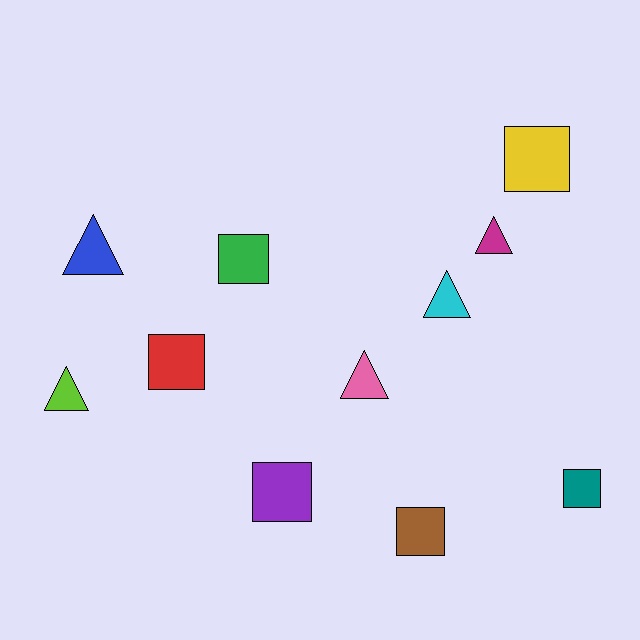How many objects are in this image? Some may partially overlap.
There are 11 objects.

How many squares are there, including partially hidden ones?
There are 6 squares.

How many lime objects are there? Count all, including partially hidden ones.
There is 1 lime object.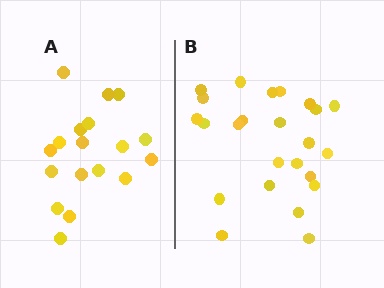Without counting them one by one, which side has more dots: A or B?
Region B (the right region) has more dots.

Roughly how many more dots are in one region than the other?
Region B has about 6 more dots than region A.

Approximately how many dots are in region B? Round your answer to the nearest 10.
About 20 dots. (The exact count is 24, which rounds to 20.)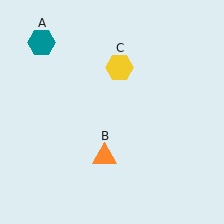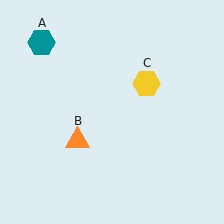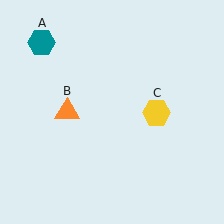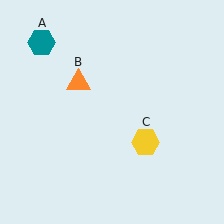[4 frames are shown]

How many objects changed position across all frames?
2 objects changed position: orange triangle (object B), yellow hexagon (object C).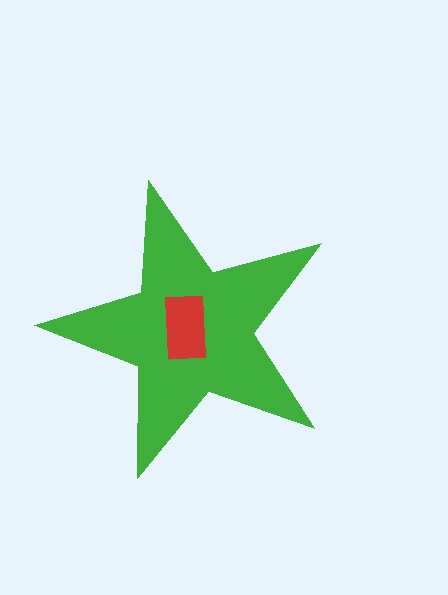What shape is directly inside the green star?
The red rectangle.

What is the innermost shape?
The red rectangle.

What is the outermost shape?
The green star.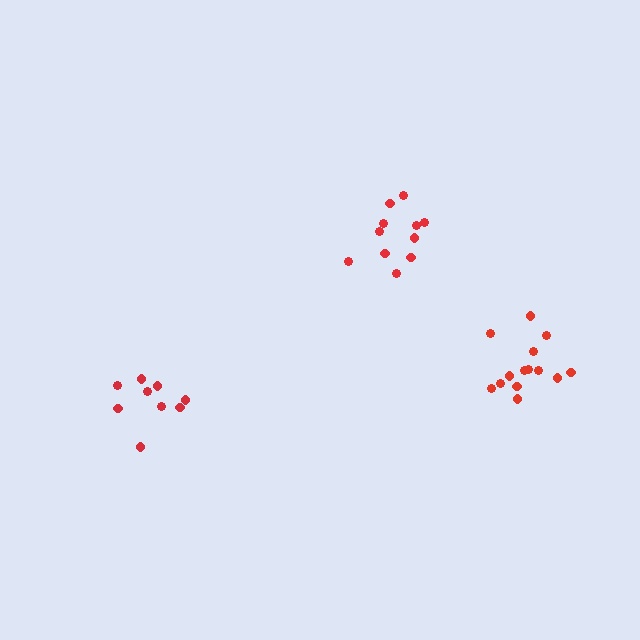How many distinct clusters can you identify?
There are 3 distinct clusters.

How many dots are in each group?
Group 1: 9 dots, Group 2: 11 dots, Group 3: 14 dots (34 total).